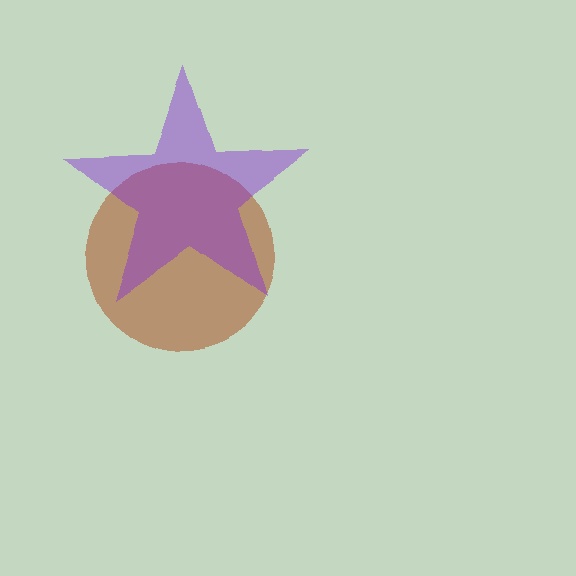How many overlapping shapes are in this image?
There are 2 overlapping shapes in the image.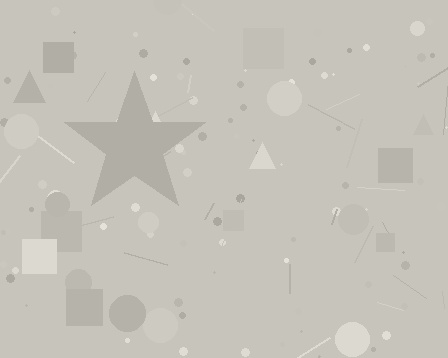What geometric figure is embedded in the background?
A star is embedded in the background.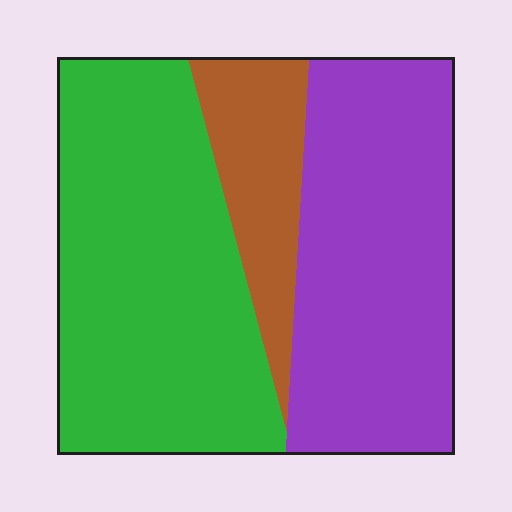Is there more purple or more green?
Green.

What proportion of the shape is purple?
Purple covers about 40% of the shape.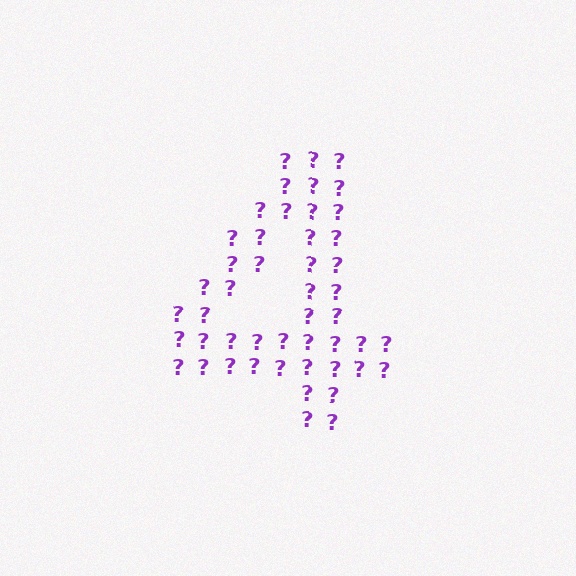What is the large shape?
The large shape is the digit 4.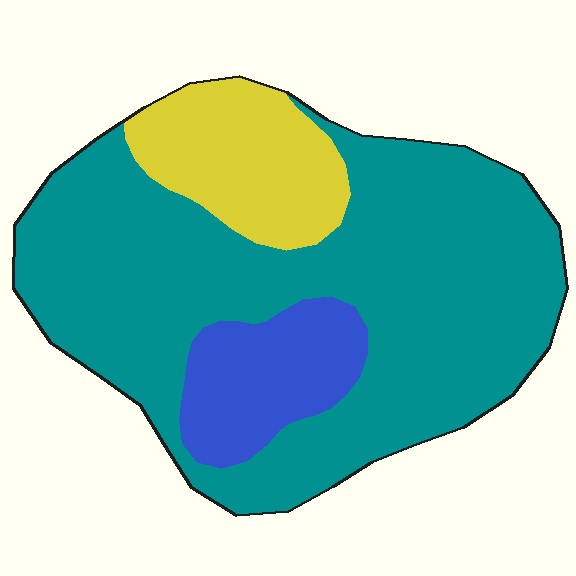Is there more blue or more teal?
Teal.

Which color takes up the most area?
Teal, at roughly 70%.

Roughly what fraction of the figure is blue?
Blue covers 13% of the figure.